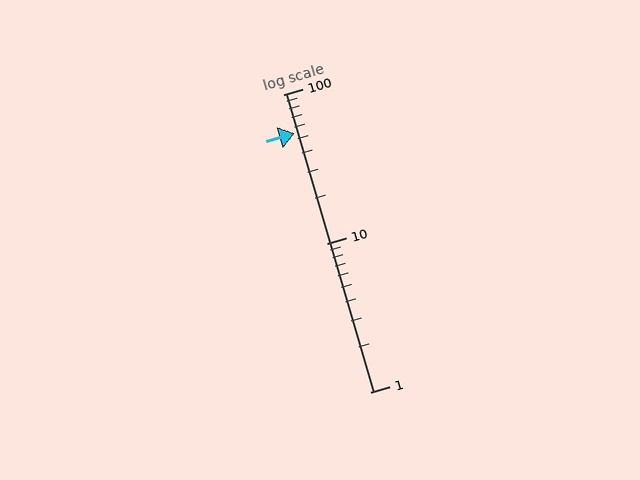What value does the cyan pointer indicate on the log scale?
The pointer indicates approximately 55.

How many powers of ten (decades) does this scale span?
The scale spans 2 decades, from 1 to 100.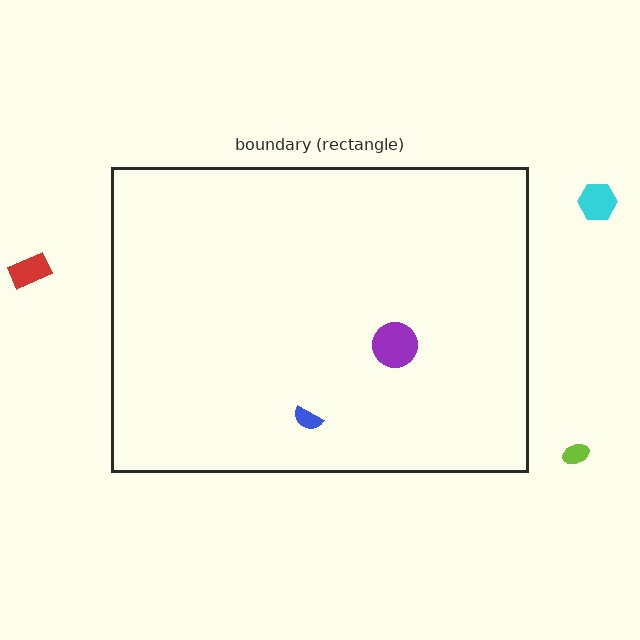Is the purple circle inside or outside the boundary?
Inside.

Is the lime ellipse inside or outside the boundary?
Outside.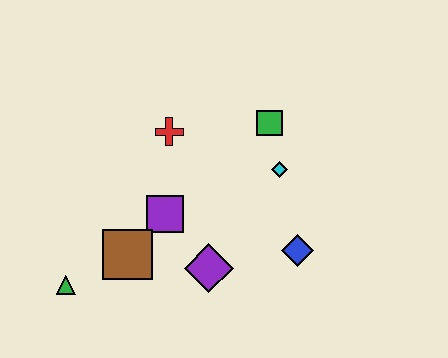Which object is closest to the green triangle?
The brown square is closest to the green triangle.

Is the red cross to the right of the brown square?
Yes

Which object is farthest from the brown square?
The green square is farthest from the brown square.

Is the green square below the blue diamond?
No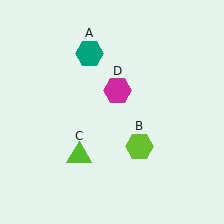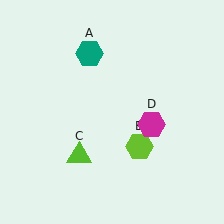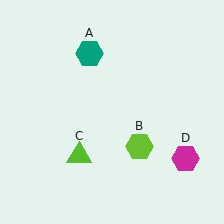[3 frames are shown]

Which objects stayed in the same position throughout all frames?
Teal hexagon (object A) and lime hexagon (object B) and lime triangle (object C) remained stationary.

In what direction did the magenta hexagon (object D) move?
The magenta hexagon (object D) moved down and to the right.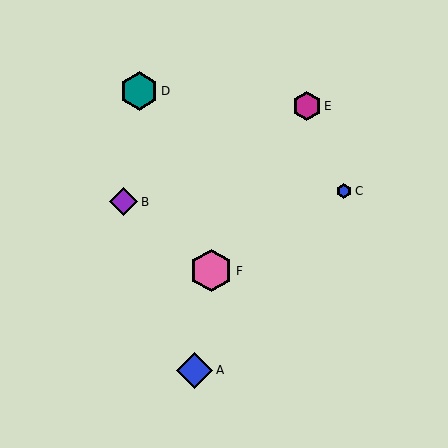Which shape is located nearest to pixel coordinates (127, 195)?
The purple diamond (labeled B) at (124, 202) is nearest to that location.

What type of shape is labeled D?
Shape D is a teal hexagon.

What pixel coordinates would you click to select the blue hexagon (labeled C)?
Click at (344, 191) to select the blue hexagon C.